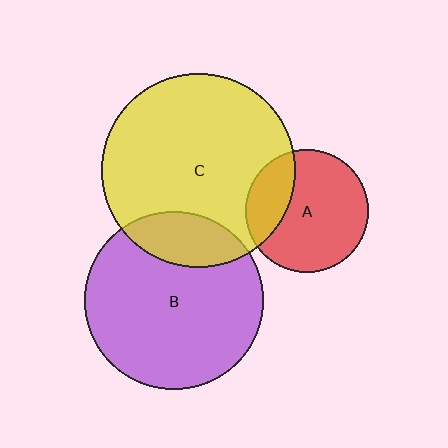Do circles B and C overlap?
Yes.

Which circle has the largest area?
Circle C (yellow).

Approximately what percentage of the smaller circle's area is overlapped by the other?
Approximately 20%.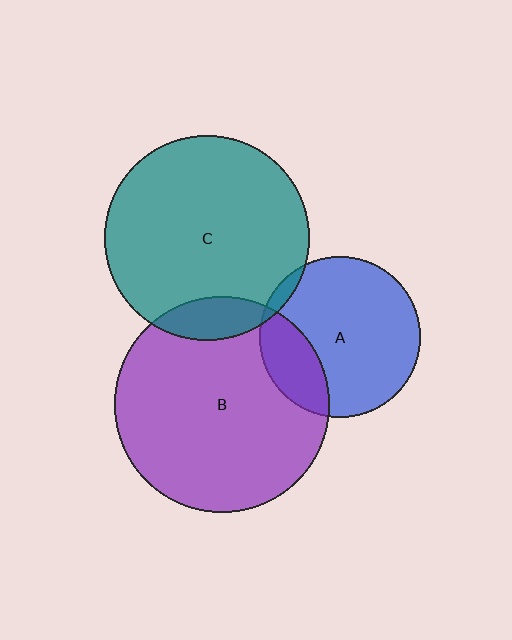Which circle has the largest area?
Circle B (purple).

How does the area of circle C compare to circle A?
Approximately 1.6 times.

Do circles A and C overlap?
Yes.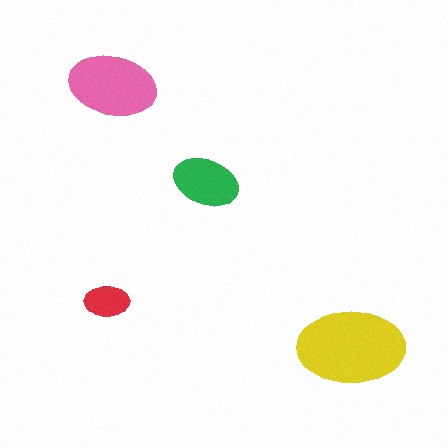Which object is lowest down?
The yellow ellipse is bottommost.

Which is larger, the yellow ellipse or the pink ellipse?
The yellow one.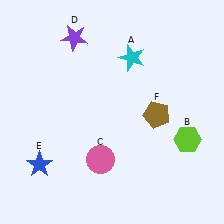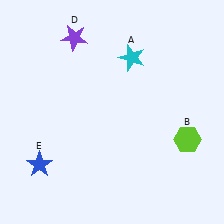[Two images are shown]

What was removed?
The brown pentagon (F), the pink circle (C) were removed in Image 2.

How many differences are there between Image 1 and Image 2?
There are 2 differences between the two images.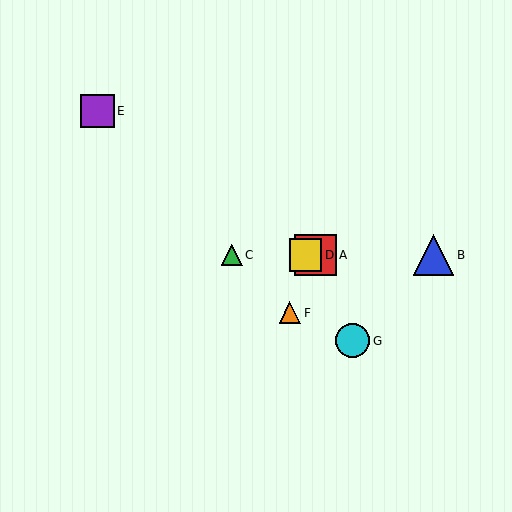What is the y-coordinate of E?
Object E is at y≈111.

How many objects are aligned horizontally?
4 objects (A, B, C, D) are aligned horizontally.